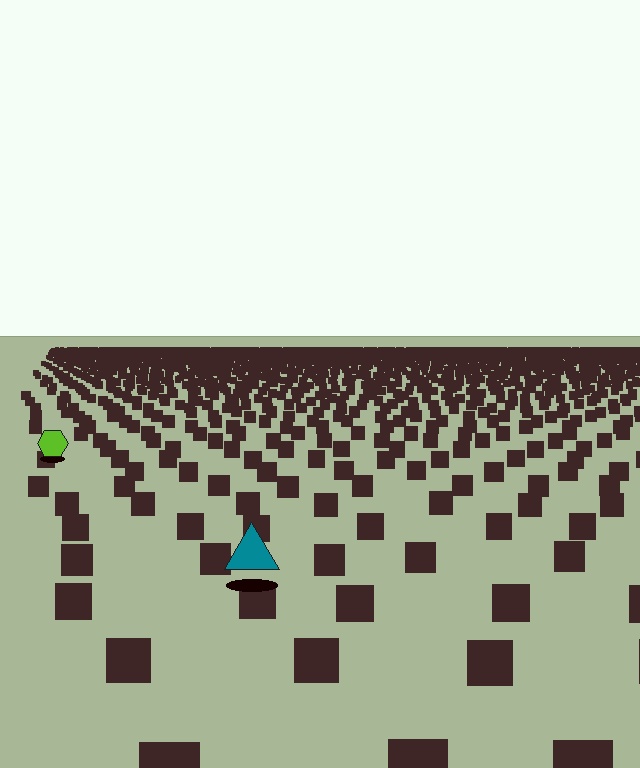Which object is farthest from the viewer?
The lime hexagon is farthest from the viewer. It appears smaller and the ground texture around it is denser.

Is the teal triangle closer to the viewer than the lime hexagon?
Yes. The teal triangle is closer — you can tell from the texture gradient: the ground texture is coarser near it.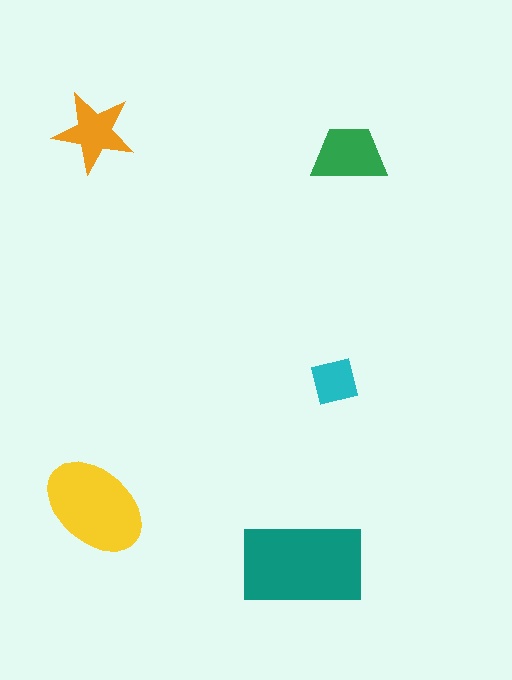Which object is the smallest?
The cyan square.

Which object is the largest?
The teal rectangle.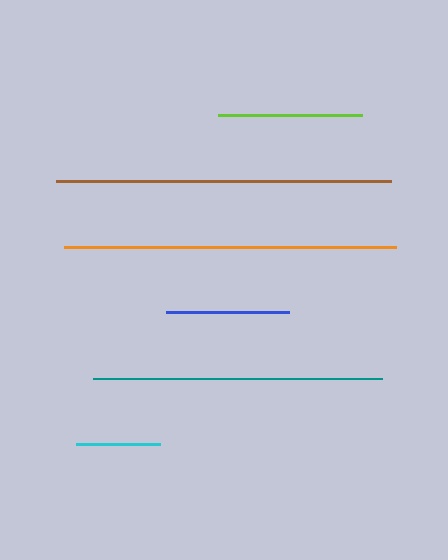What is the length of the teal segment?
The teal segment is approximately 289 pixels long.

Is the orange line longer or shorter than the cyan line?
The orange line is longer than the cyan line.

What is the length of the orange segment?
The orange segment is approximately 332 pixels long.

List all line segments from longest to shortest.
From longest to shortest: brown, orange, teal, lime, blue, cyan.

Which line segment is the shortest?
The cyan line is the shortest at approximately 83 pixels.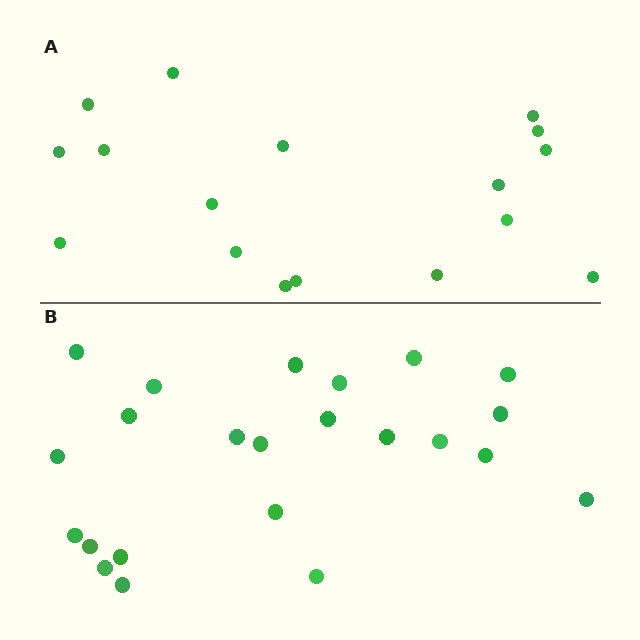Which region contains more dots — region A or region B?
Region B (the bottom region) has more dots.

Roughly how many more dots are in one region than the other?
Region B has about 6 more dots than region A.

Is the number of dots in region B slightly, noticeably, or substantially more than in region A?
Region B has noticeably more, but not dramatically so. The ratio is roughly 1.4 to 1.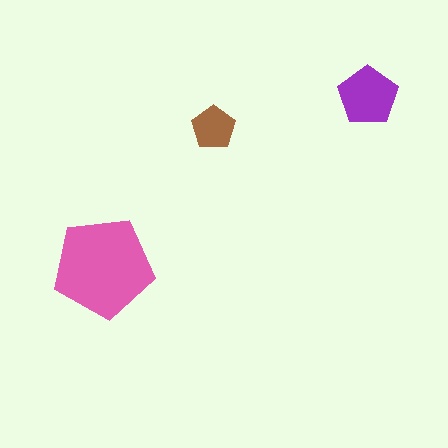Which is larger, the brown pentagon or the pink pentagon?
The pink one.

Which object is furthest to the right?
The purple pentagon is rightmost.